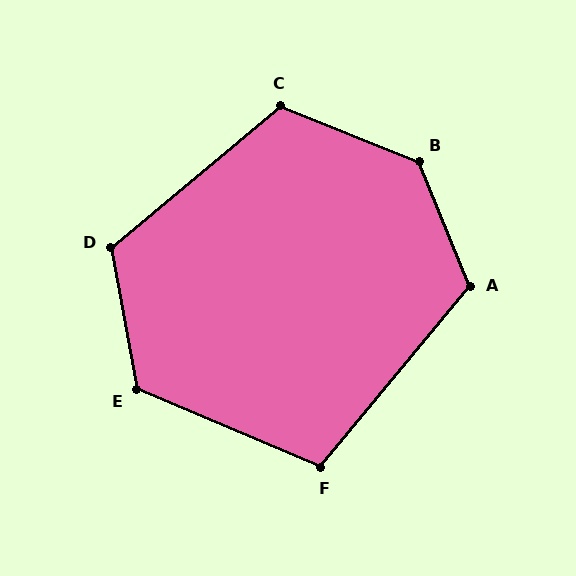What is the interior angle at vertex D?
Approximately 119 degrees (obtuse).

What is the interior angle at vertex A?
Approximately 118 degrees (obtuse).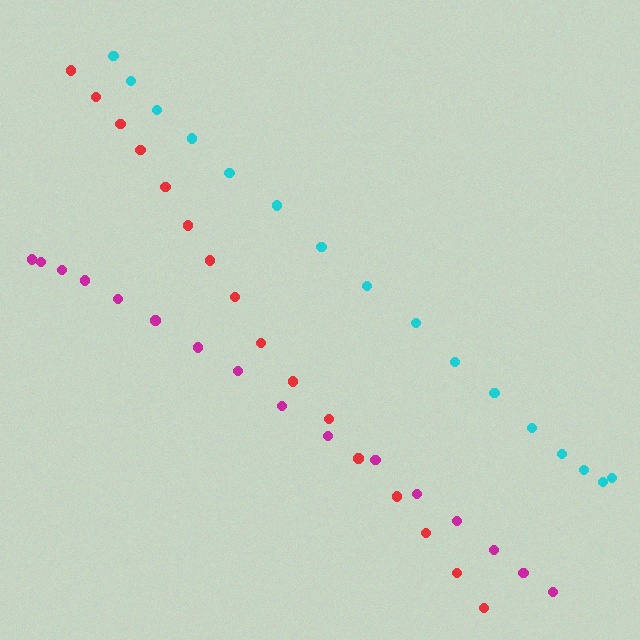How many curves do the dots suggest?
There are 3 distinct paths.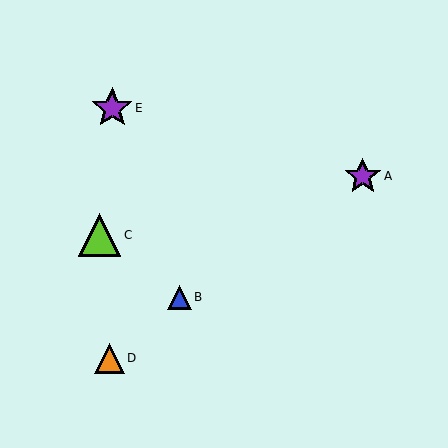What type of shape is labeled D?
Shape D is an orange triangle.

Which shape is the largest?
The lime triangle (labeled C) is the largest.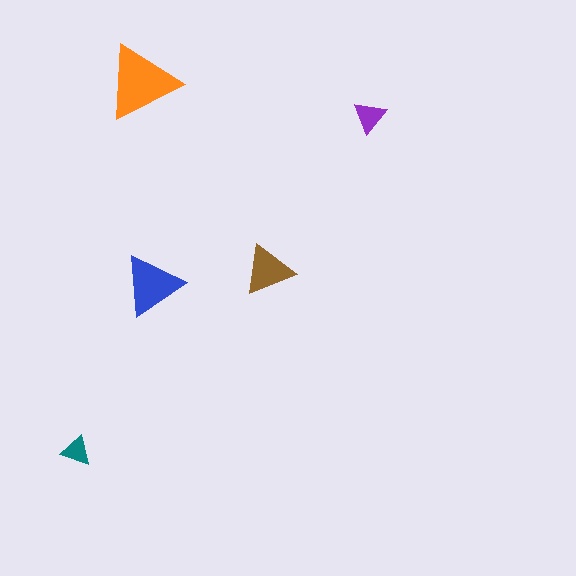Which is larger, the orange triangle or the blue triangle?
The orange one.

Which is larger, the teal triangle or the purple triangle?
The purple one.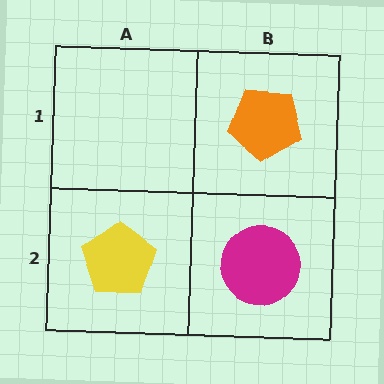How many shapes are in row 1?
1 shape.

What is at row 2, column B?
A magenta circle.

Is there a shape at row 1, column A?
No, that cell is empty.